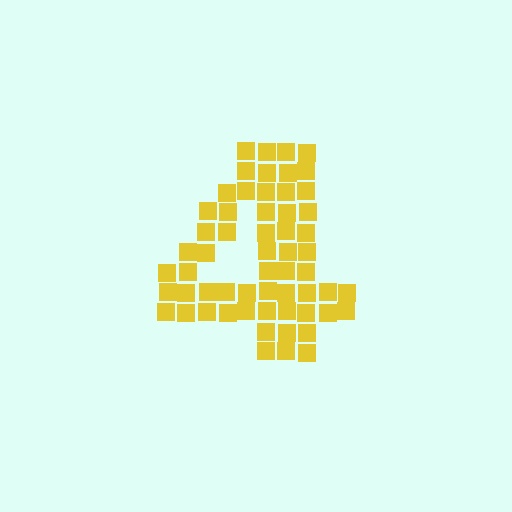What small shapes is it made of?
It is made of small squares.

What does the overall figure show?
The overall figure shows the digit 4.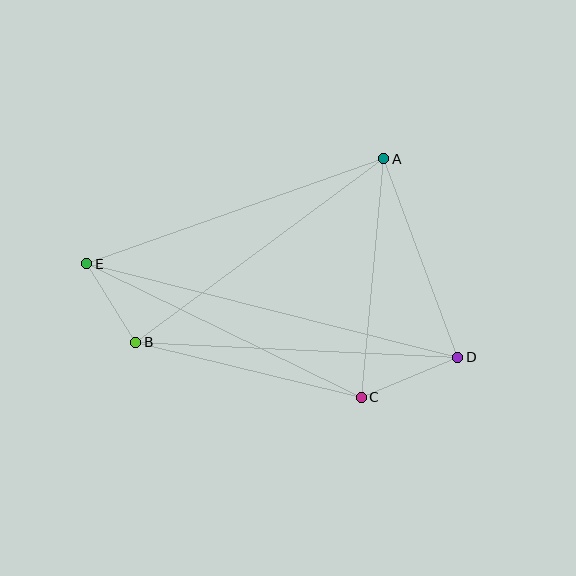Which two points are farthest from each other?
Points D and E are farthest from each other.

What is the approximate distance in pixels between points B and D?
The distance between B and D is approximately 322 pixels.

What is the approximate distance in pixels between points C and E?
The distance between C and E is approximately 306 pixels.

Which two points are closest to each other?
Points B and E are closest to each other.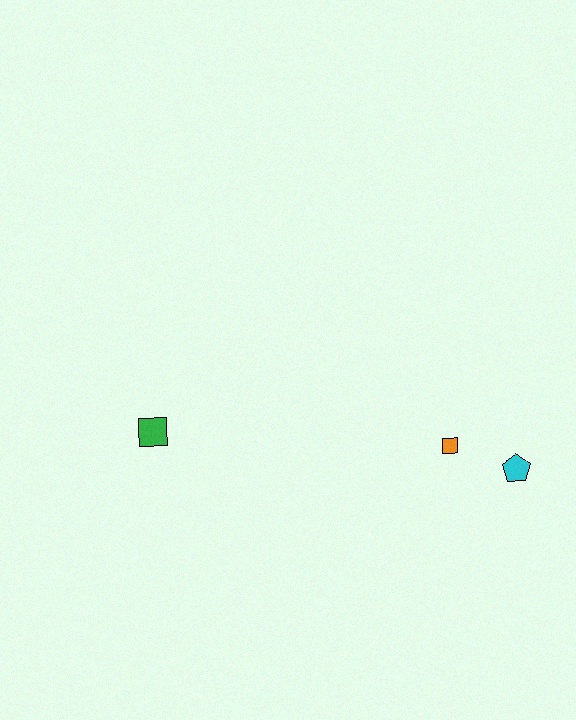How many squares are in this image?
There are 2 squares.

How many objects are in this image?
There are 3 objects.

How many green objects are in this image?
There is 1 green object.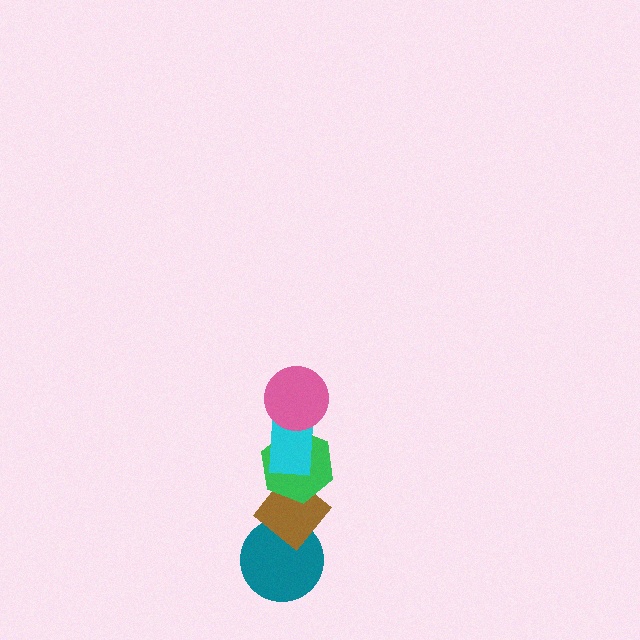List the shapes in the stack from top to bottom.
From top to bottom: the pink circle, the cyan rectangle, the green hexagon, the brown diamond, the teal circle.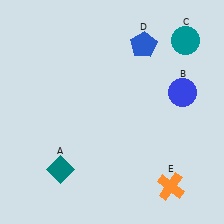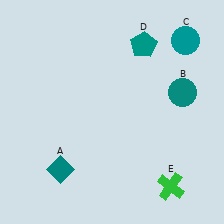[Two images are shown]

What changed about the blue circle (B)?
In Image 1, B is blue. In Image 2, it changed to teal.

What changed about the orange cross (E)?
In Image 1, E is orange. In Image 2, it changed to green.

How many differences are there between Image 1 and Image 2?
There are 3 differences between the two images.